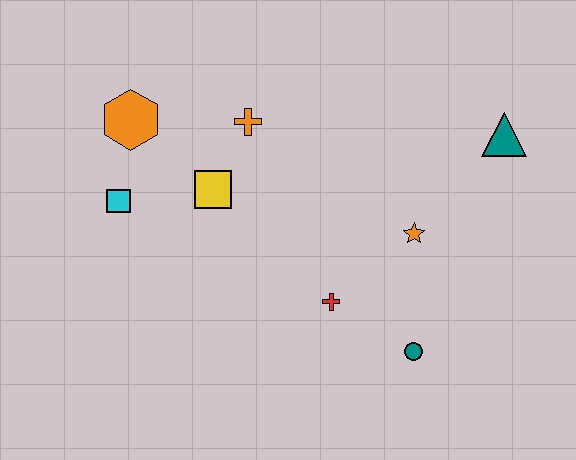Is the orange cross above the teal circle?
Yes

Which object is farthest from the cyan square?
The teal triangle is farthest from the cyan square.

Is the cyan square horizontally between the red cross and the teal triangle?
No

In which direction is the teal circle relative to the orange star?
The teal circle is below the orange star.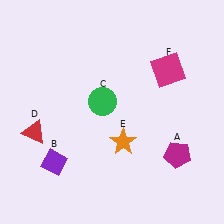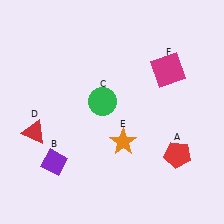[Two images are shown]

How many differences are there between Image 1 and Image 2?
There is 1 difference between the two images.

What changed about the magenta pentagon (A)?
In Image 1, A is magenta. In Image 2, it changed to red.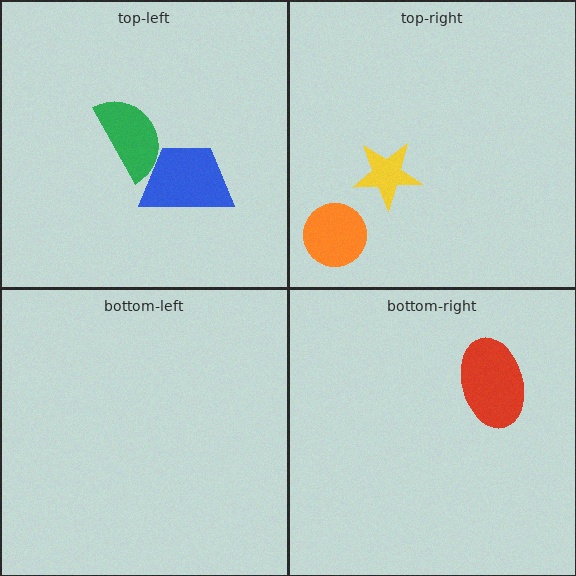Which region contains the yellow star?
The top-right region.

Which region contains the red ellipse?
The bottom-right region.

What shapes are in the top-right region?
The yellow star, the orange circle.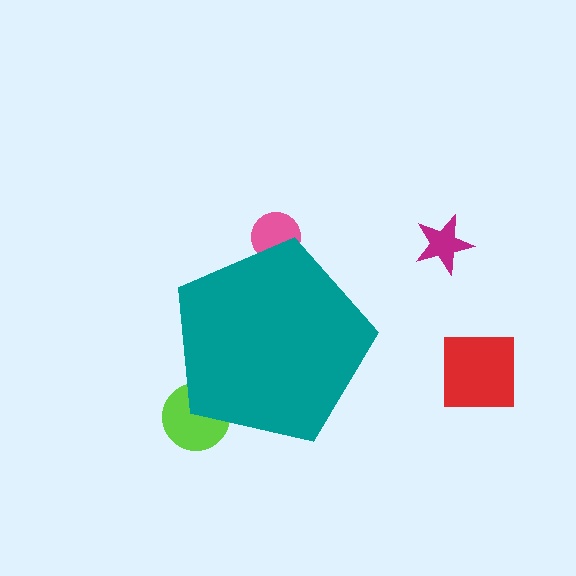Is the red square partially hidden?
No, the red square is fully visible.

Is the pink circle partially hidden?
Yes, the pink circle is partially hidden behind the teal pentagon.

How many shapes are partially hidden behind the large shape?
2 shapes are partially hidden.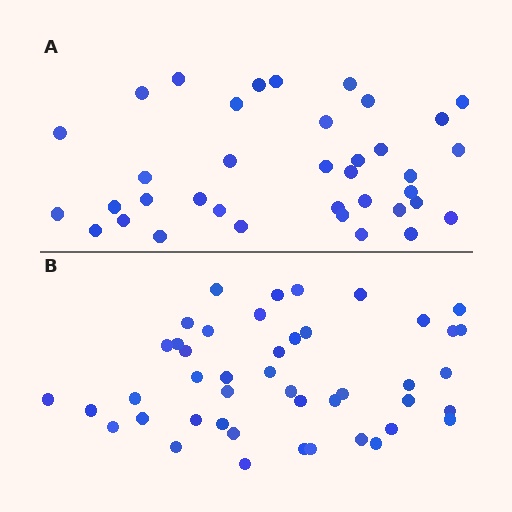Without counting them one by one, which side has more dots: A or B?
Region B (the bottom region) has more dots.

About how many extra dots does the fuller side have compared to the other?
Region B has roughly 8 or so more dots than region A.